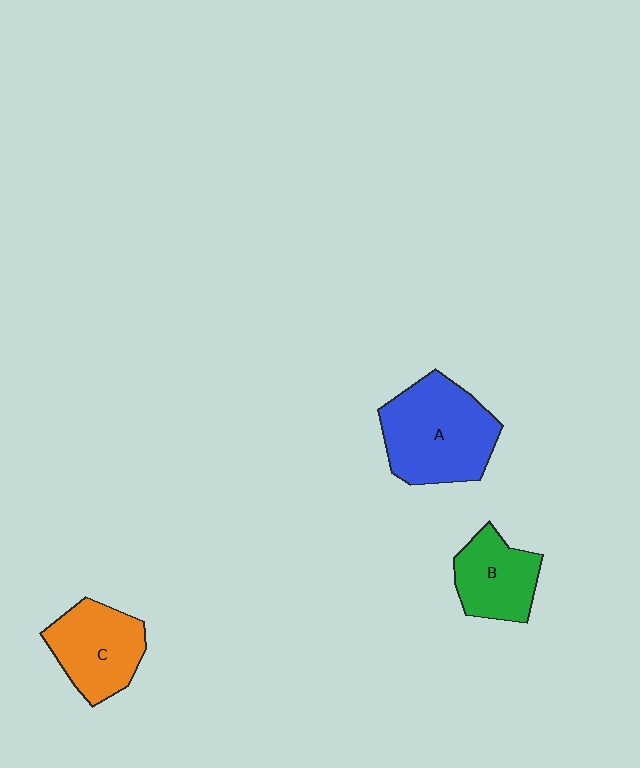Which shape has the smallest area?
Shape B (green).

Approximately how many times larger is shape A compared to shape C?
Approximately 1.4 times.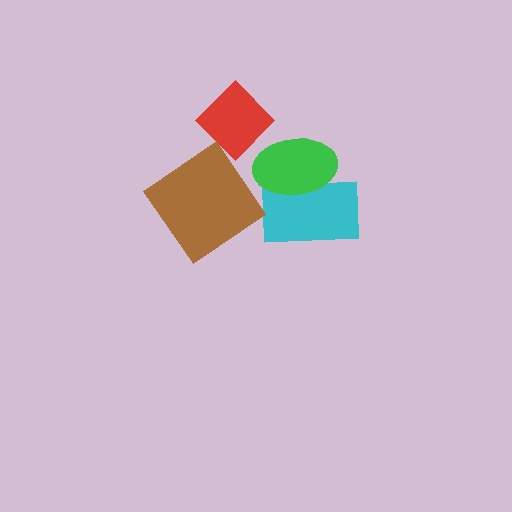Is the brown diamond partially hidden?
No, no other shape covers it.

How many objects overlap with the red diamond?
0 objects overlap with the red diamond.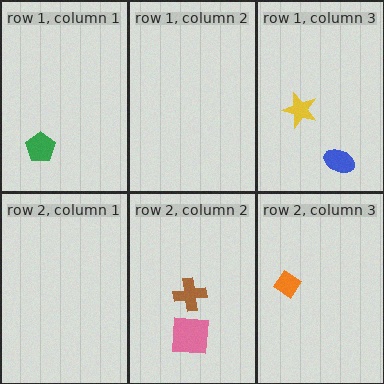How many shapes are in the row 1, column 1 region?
1.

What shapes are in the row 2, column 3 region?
The orange diamond.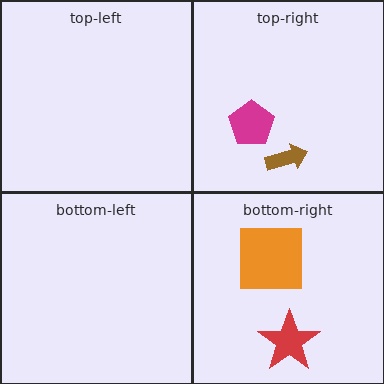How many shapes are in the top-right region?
2.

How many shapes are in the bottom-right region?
2.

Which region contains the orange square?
The bottom-right region.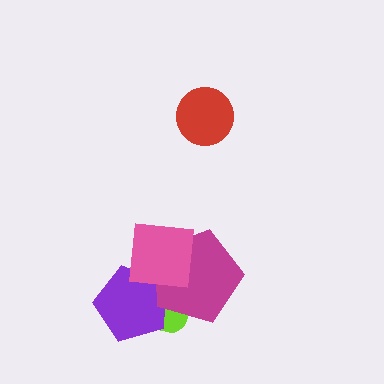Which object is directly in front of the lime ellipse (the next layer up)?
The purple pentagon is directly in front of the lime ellipse.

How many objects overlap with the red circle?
0 objects overlap with the red circle.